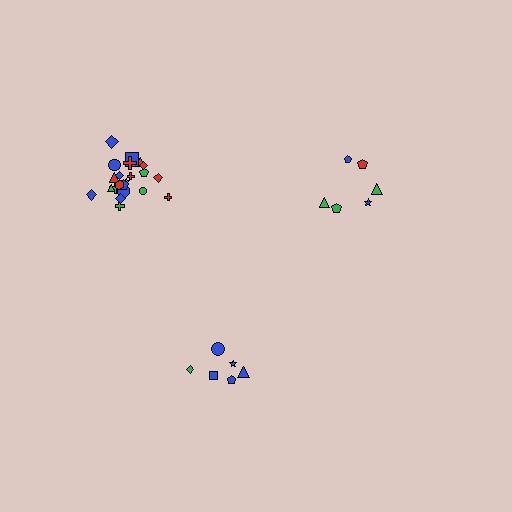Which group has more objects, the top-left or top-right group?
The top-left group.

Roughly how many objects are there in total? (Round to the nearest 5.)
Roughly 35 objects in total.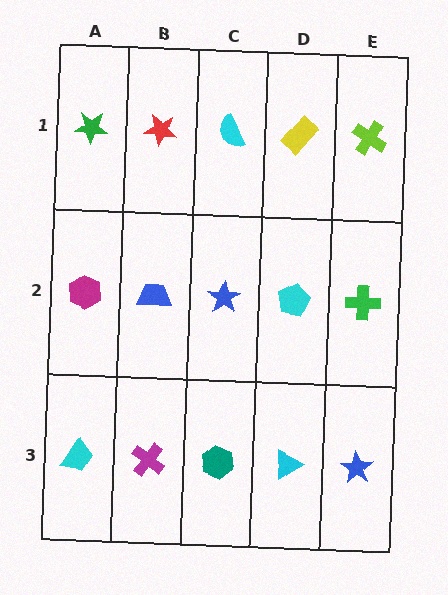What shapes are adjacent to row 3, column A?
A magenta hexagon (row 2, column A), a magenta cross (row 3, column B).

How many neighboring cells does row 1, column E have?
2.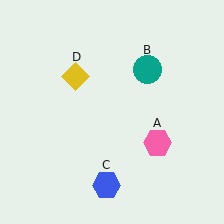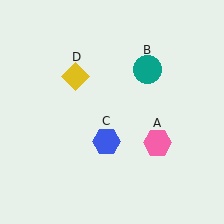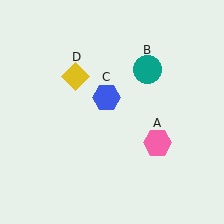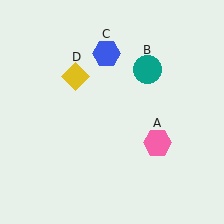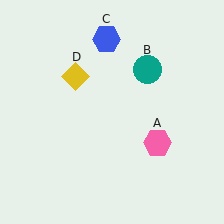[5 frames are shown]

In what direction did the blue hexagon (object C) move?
The blue hexagon (object C) moved up.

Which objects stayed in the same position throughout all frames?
Pink hexagon (object A) and teal circle (object B) and yellow diamond (object D) remained stationary.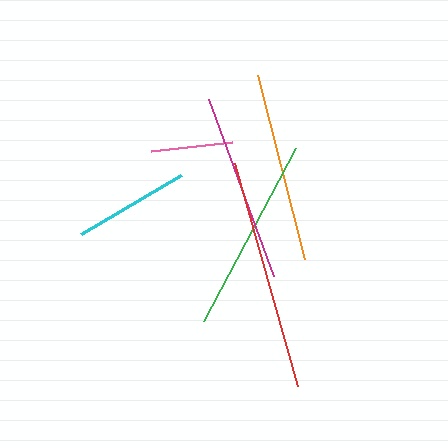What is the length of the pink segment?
The pink segment is approximately 81 pixels long.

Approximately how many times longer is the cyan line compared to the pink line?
The cyan line is approximately 1.4 times the length of the pink line.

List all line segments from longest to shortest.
From longest to shortest: red, green, orange, magenta, cyan, pink.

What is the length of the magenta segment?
The magenta segment is approximately 188 pixels long.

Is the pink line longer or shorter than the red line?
The red line is longer than the pink line.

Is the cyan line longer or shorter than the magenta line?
The magenta line is longer than the cyan line.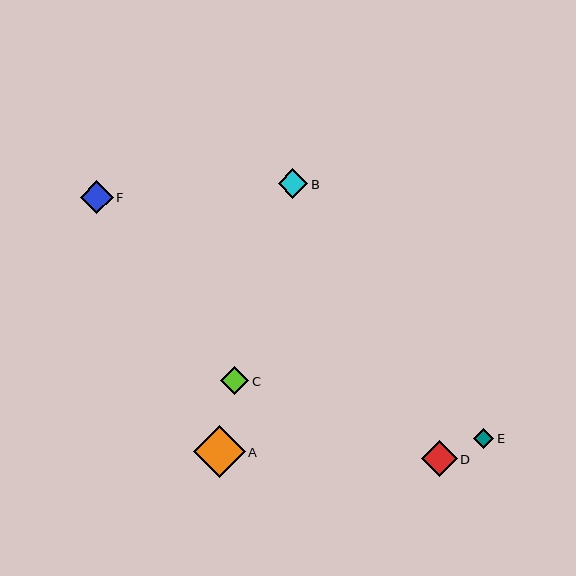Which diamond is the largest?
Diamond A is the largest with a size of approximately 52 pixels.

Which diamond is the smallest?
Diamond E is the smallest with a size of approximately 20 pixels.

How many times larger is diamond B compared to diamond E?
Diamond B is approximately 1.5 times the size of diamond E.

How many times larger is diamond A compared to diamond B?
Diamond A is approximately 1.8 times the size of diamond B.